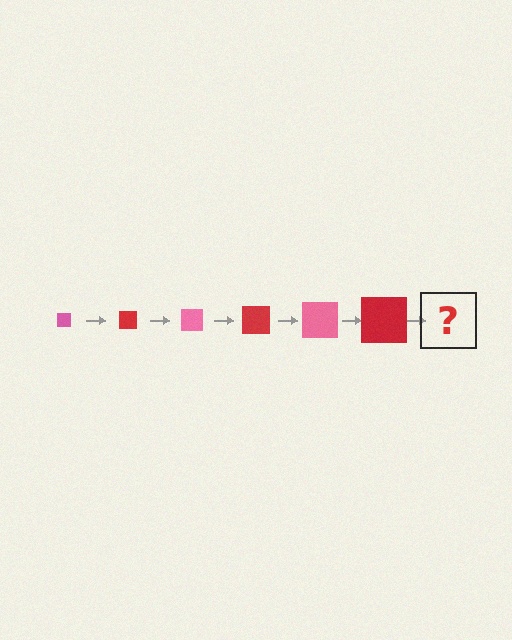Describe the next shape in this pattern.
It should be a pink square, larger than the previous one.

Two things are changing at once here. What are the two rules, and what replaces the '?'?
The two rules are that the square grows larger each step and the color cycles through pink and red. The '?' should be a pink square, larger than the previous one.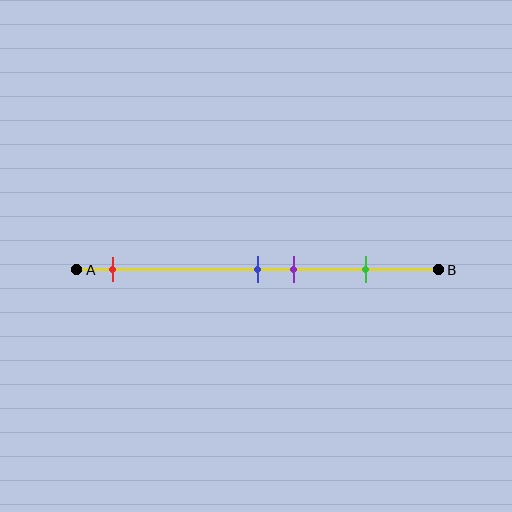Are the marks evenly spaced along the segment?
No, the marks are not evenly spaced.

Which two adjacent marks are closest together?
The blue and purple marks are the closest adjacent pair.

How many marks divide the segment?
There are 4 marks dividing the segment.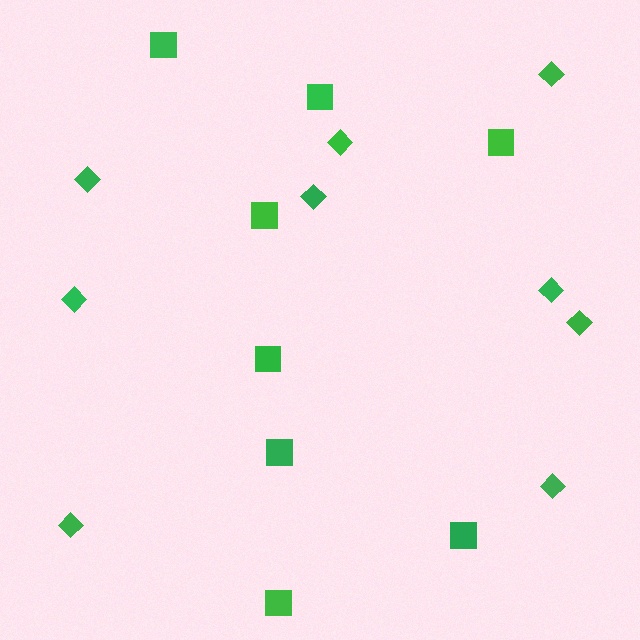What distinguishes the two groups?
There are 2 groups: one group of diamonds (9) and one group of squares (8).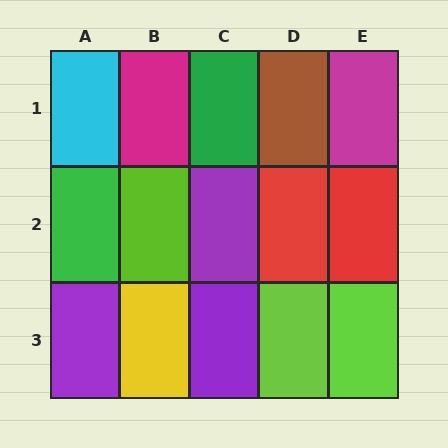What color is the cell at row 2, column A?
Green.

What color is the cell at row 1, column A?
Cyan.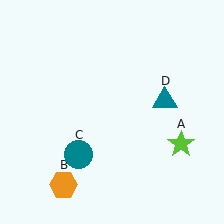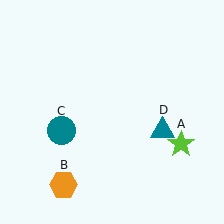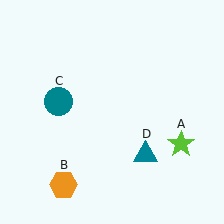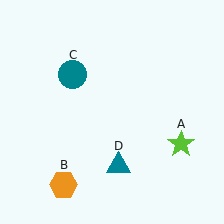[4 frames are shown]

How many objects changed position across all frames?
2 objects changed position: teal circle (object C), teal triangle (object D).